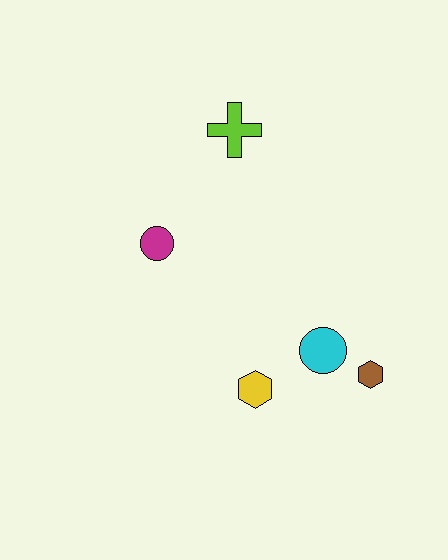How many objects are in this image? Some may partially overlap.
There are 5 objects.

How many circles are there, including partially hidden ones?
There are 2 circles.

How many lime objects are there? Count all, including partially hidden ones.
There is 1 lime object.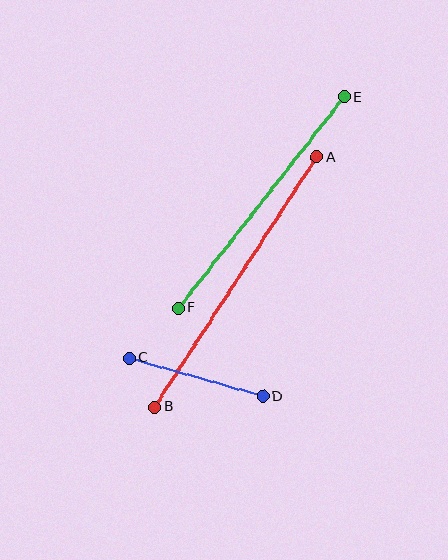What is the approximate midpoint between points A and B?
The midpoint is at approximately (236, 282) pixels.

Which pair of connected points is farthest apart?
Points A and B are farthest apart.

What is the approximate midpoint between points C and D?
The midpoint is at approximately (196, 377) pixels.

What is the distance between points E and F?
The distance is approximately 269 pixels.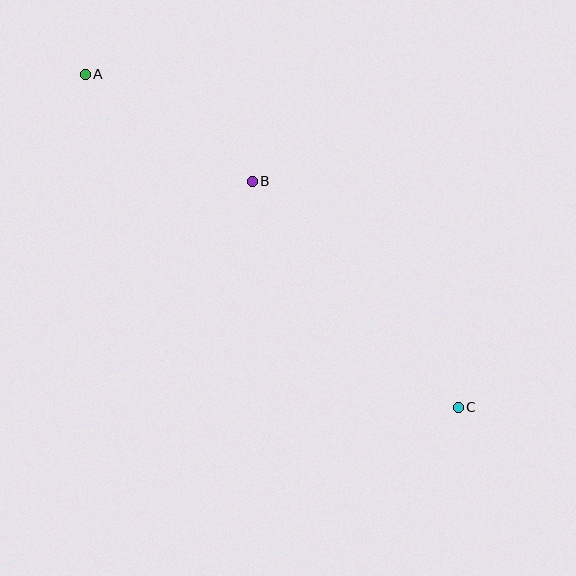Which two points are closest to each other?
Points A and B are closest to each other.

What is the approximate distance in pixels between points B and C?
The distance between B and C is approximately 306 pixels.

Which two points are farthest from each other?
Points A and C are farthest from each other.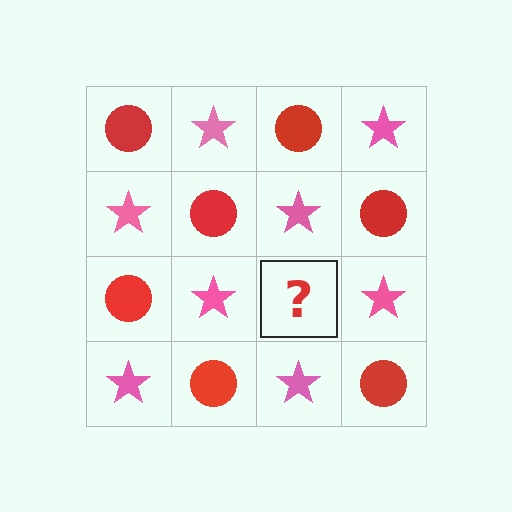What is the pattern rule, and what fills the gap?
The rule is that it alternates red circle and pink star in a checkerboard pattern. The gap should be filled with a red circle.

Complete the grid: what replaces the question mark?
The question mark should be replaced with a red circle.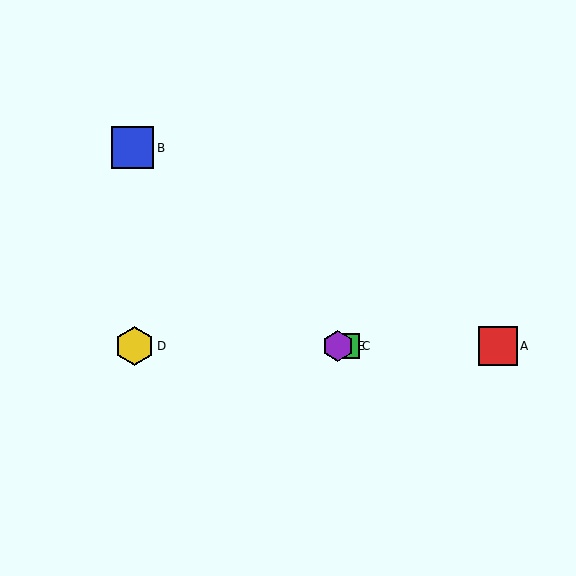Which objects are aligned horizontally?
Objects A, C, D, E are aligned horizontally.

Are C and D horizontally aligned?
Yes, both are at y≈346.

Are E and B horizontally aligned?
No, E is at y≈346 and B is at y≈148.